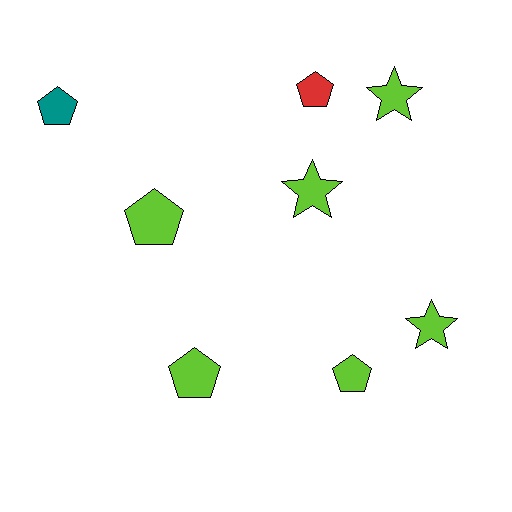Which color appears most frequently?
Lime, with 6 objects.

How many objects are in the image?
There are 8 objects.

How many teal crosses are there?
There are no teal crosses.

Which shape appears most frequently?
Pentagon, with 5 objects.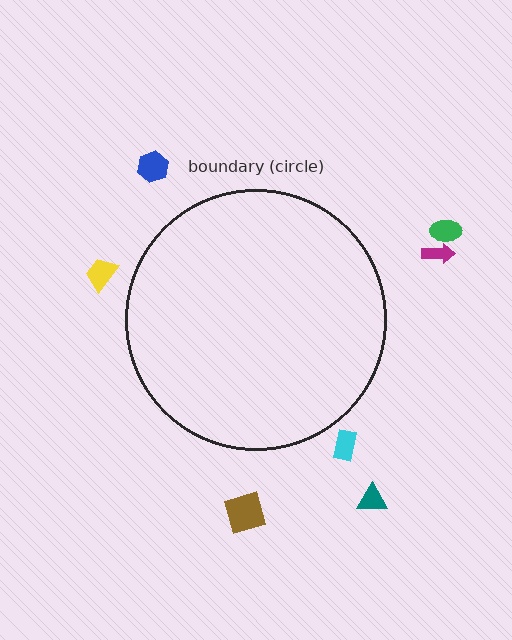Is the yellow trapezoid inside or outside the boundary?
Outside.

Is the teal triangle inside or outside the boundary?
Outside.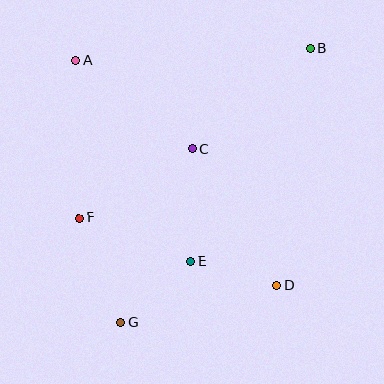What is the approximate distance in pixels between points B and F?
The distance between B and F is approximately 286 pixels.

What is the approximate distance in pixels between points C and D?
The distance between C and D is approximately 161 pixels.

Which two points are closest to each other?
Points D and E are closest to each other.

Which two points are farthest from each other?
Points B and G are farthest from each other.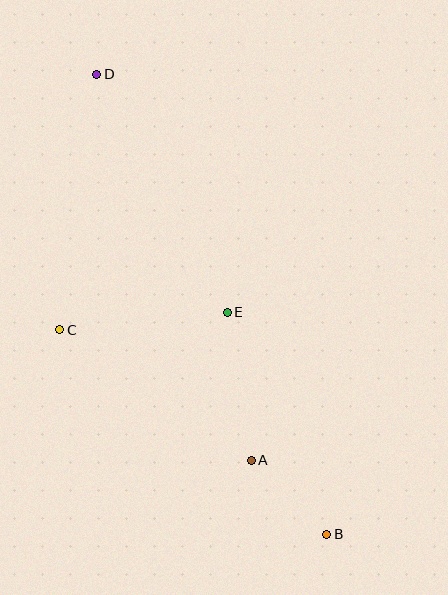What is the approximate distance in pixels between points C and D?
The distance between C and D is approximately 259 pixels.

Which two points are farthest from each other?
Points B and D are farthest from each other.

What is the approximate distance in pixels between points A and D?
The distance between A and D is approximately 416 pixels.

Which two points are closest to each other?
Points A and B are closest to each other.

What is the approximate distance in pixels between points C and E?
The distance between C and E is approximately 168 pixels.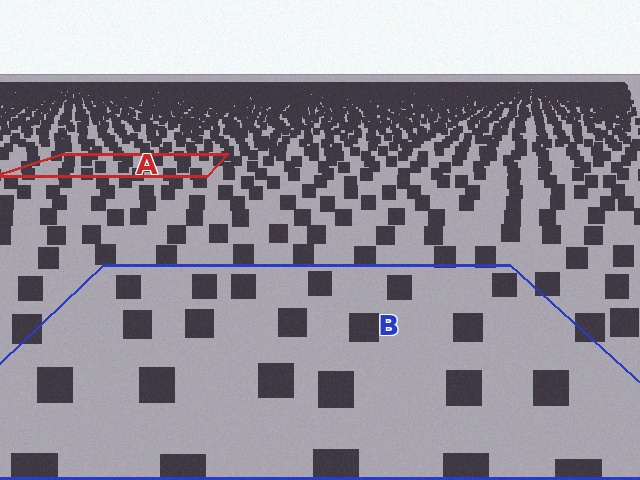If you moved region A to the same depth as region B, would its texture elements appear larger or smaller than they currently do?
They would appear larger. At a closer depth, the same texture elements are projected at a bigger on-screen size.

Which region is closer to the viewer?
Region B is closer. The texture elements there are larger and more spread out.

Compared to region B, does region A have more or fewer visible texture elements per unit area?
Region A has more texture elements per unit area — they are packed more densely because it is farther away.